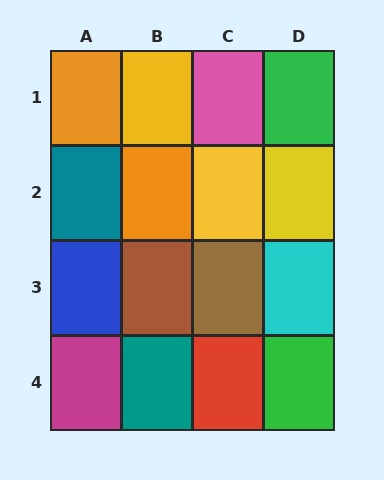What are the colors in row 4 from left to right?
Magenta, teal, red, green.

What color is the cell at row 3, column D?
Cyan.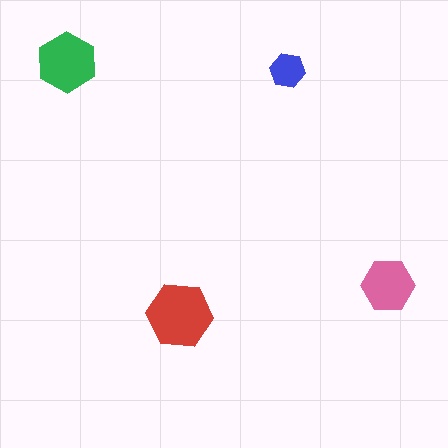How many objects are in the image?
There are 4 objects in the image.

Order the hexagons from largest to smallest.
the red one, the green one, the pink one, the blue one.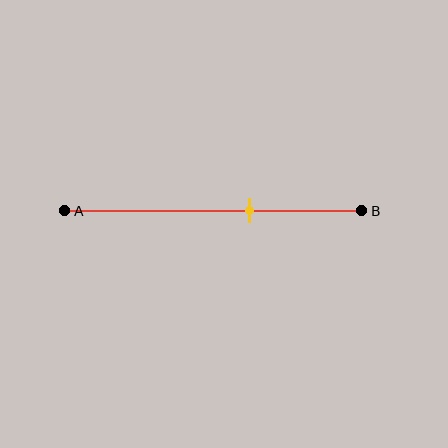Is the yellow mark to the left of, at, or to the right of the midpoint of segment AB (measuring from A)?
The yellow mark is to the right of the midpoint of segment AB.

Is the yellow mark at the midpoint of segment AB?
No, the mark is at about 60% from A, not at the 50% midpoint.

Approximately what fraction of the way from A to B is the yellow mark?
The yellow mark is approximately 60% of the way from A to B.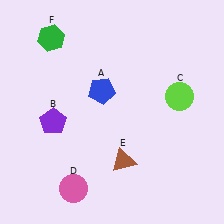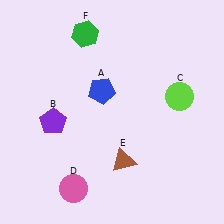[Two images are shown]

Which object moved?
The green hexagon (F) moved right.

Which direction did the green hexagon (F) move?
The green hexagon (F) moved right.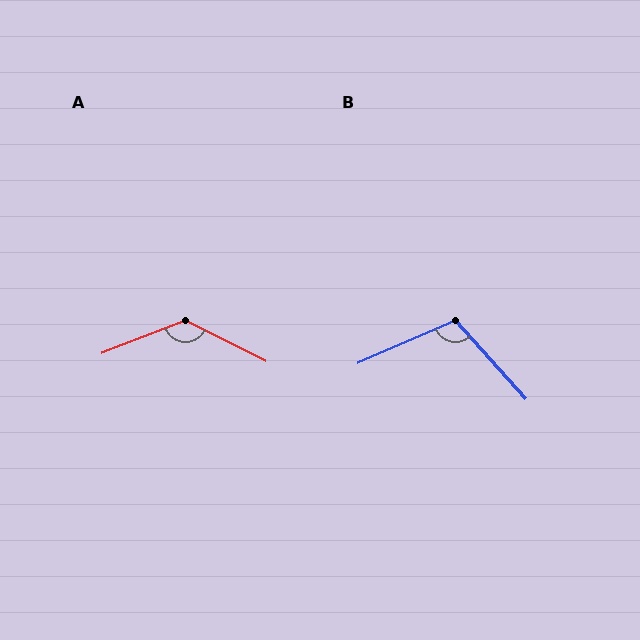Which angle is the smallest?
B, at approximately 108 degrees.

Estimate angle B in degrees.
Approximately 108 degrees.